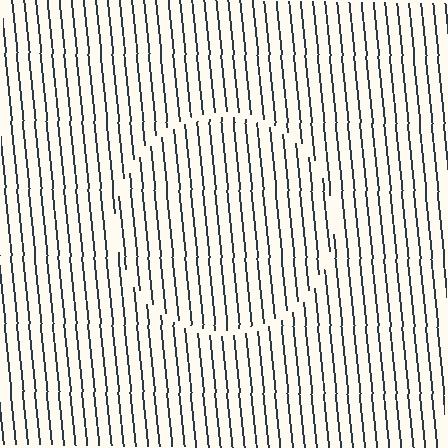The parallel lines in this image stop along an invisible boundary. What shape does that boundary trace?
An illusory circle. The interior of the shape contains the same grating, shifted by half a period — the contour is defined by the phase discontinuity where line-ends from the inner and outer gratings abut.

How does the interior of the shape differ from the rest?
The interior of the shape contains the same grating, shifted by half a period — the contour is defined by the phase discontinuity where line-ends from the inner and outer gratings abut.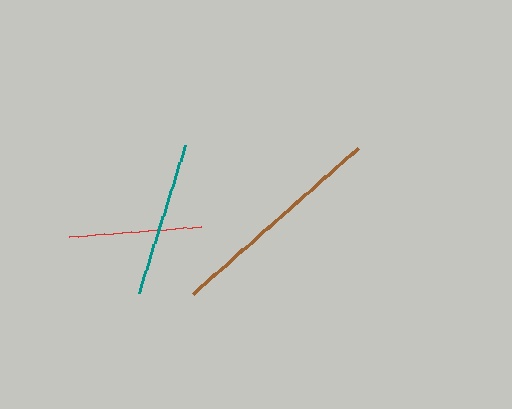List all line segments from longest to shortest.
From longest to shortest: brown, teal, red.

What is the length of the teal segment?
The teal segment is approximately 154 pixels long.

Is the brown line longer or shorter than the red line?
The brown line is longer than the red line.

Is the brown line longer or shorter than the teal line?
The brown line is longer than the teal line.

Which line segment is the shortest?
The red line is the shortest at approximately 133 pixels.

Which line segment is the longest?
The brown line is the longest at approximately 221 pixels.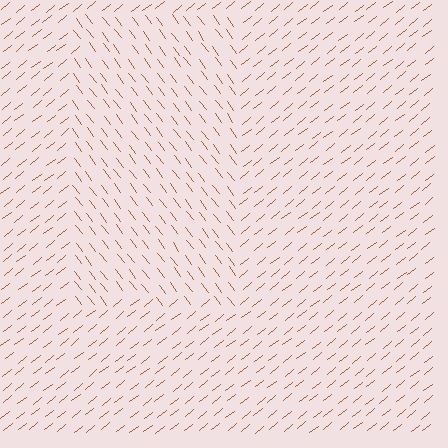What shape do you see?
I see a rectangle.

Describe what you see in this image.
The image is filled with small brown line segments. A rectangle region in the image has lines oriented differently from the surrounding lines, creating a visible texture boundary.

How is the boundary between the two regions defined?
The boundary is defined purely by a change in line orientation (approximately 88 degrees difference). All lines are the same color and thickness.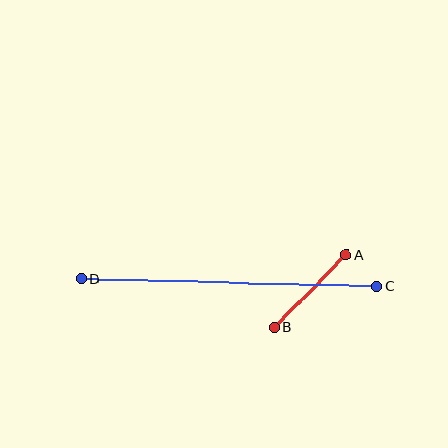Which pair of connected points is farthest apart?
Points C and D are farthest apart.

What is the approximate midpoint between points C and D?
The midpoint is at approximately (229, 283) pixels.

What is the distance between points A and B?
The distance is approximately 102 pixels.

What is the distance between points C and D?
The distance is approximately 295 pixels.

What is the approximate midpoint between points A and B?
The midpoint is at approximately (310, 291) pixels.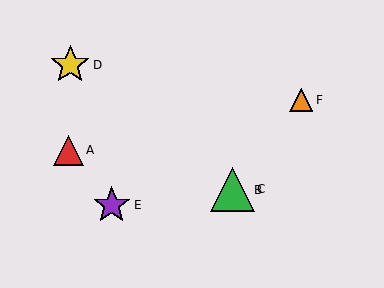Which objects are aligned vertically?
Objects B, C are aligned vertically.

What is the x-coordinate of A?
Object A is at x≈68.